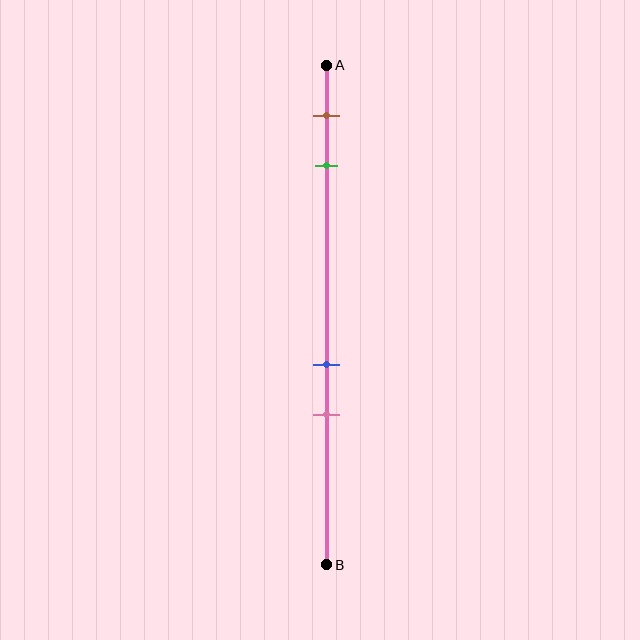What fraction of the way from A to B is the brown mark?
The brown mark is approximately 10% (0.1) of the way from A to B.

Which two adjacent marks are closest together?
The blue and pink marks are the closest adjacent pair.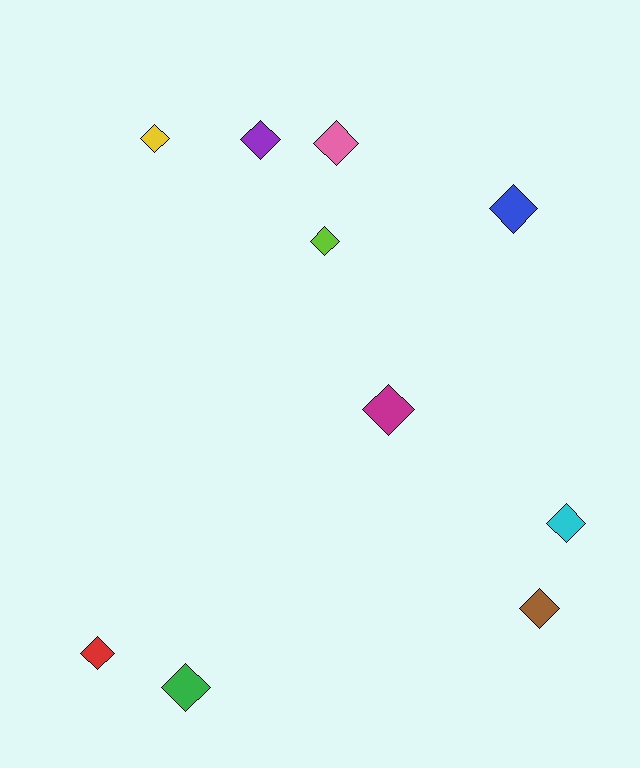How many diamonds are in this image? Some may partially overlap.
There are 10 diamonds.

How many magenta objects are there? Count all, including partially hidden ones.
There is 1 magenta object.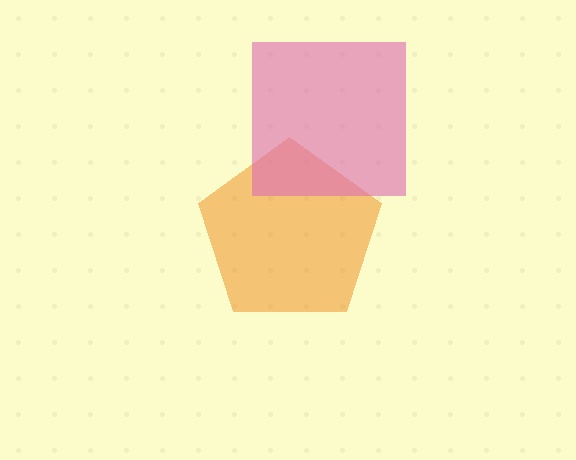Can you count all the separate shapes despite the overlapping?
Yes, there are 2 separate shapes.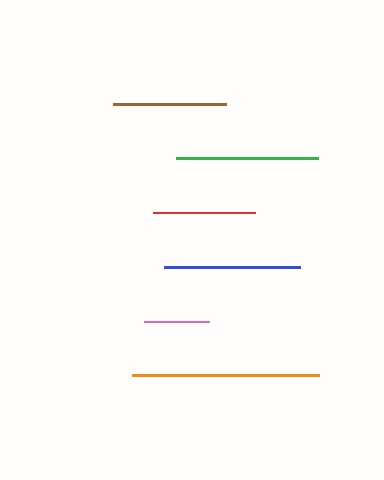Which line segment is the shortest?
The pink line is the shortest at approximately 66 pixels.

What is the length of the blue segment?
The blue segment is approximately 136 pixels long.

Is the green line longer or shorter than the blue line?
The green line is longer than the blue line.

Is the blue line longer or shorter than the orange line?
The orange line is longer than the blue line.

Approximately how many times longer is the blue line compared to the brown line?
The blue line is approximately 1.2 times the length of the brown line.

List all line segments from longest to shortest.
From longest to shortest: orange, green, blue, brown, red, pink.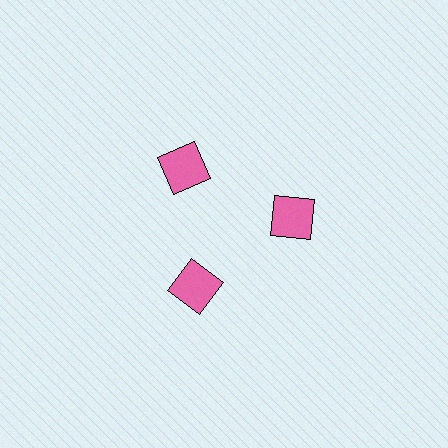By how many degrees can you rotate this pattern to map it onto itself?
The pattern maps onto itself every 120 degrees of rotation.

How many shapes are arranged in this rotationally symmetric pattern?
There are 3 shapes, arranged in 3 groups of 1.